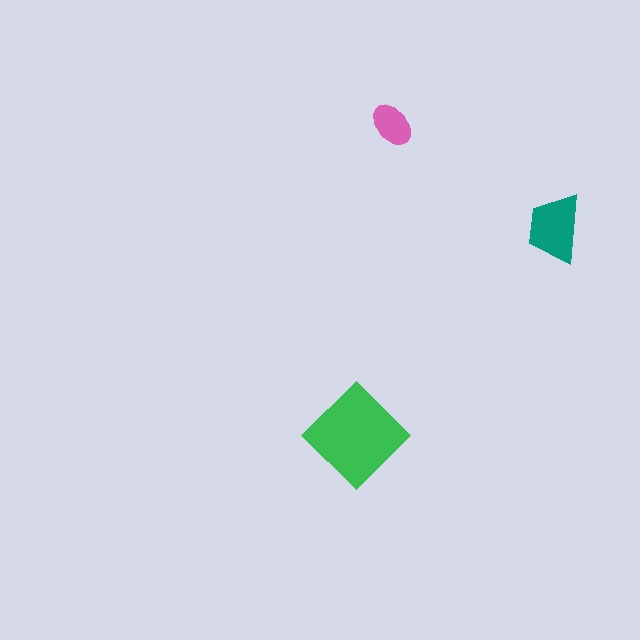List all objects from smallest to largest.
The pink ellipse, the teal trapezoid, the green diamond.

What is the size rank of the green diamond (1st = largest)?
1st.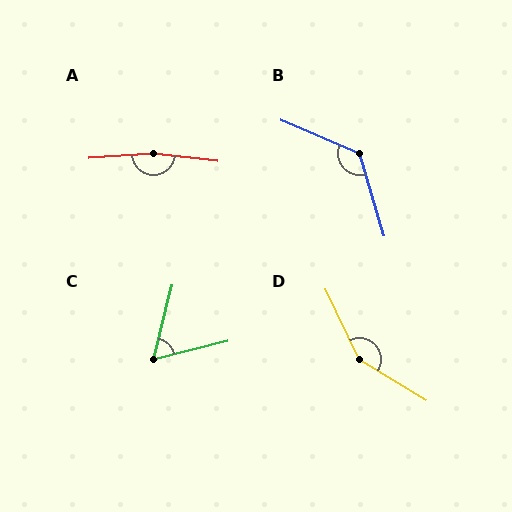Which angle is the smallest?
C, at approximately 63 degrees.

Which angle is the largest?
A, at approximately 170 degrees.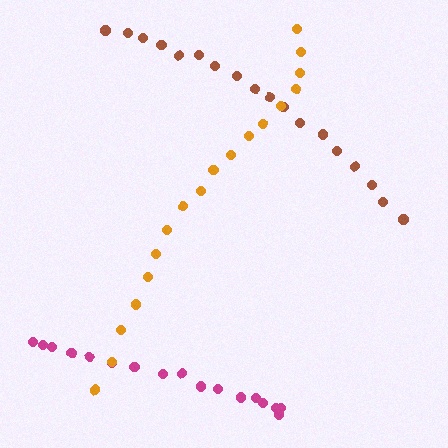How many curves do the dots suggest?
There are 3 distinct paths.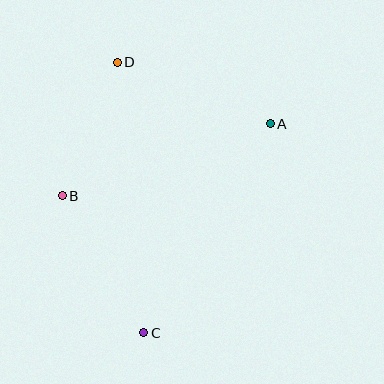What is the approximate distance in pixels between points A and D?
The distance between A and D is approximately 165 pixels.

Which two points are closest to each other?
Points B and D are closest to each other.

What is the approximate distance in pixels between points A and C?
The distance between A and C is approximately 244 pixels.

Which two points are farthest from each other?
Points C and D are farthest from each other.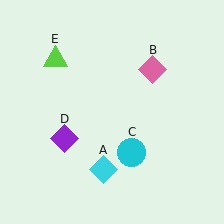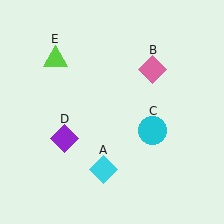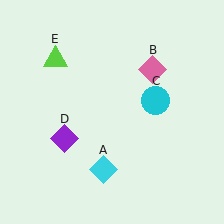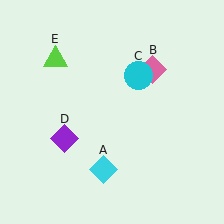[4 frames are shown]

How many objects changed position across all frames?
1 object changed position: cyan circle (object C).